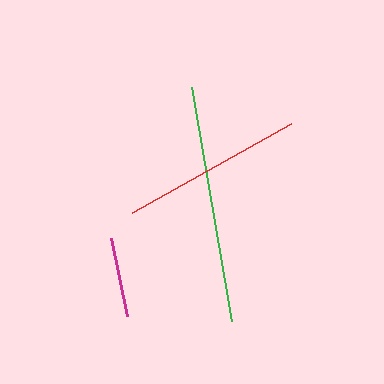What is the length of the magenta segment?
The magenta segment is approximately 80 pixels long.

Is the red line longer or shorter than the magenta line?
The red line is longer than the magenta line.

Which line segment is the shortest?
The magenta line is the shortest at approximately 80 pixels.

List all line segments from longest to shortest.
From longest to shortest: green, red, magenta.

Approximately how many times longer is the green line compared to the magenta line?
The green line is approximately 3.0 times the length of the magenta line.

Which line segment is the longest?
The green line is the longest at approximately 237 pixels.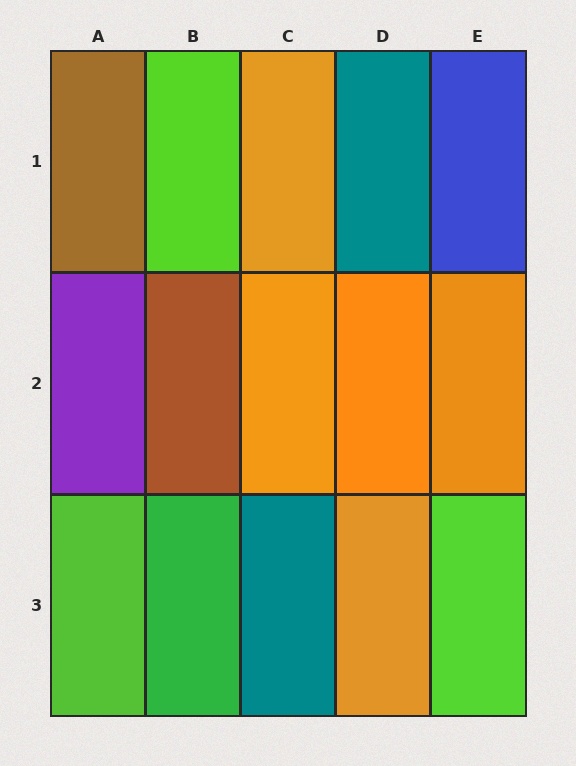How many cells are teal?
2 cells are teal.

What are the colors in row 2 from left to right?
Purple, brown, orange, orange, orange.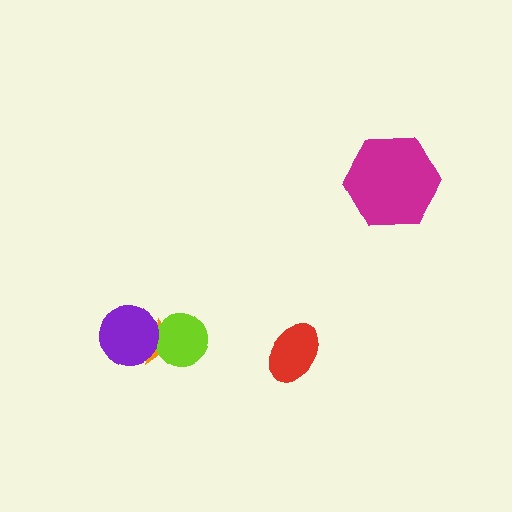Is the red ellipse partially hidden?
No, no other shape covers it.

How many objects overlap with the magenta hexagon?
0 objects overlap with the magenta hexagon.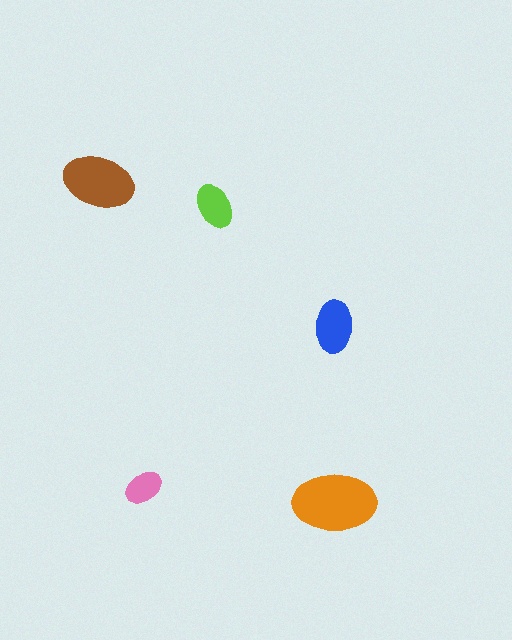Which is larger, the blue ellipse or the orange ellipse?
The orange one.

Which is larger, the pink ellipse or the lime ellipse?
The lime one.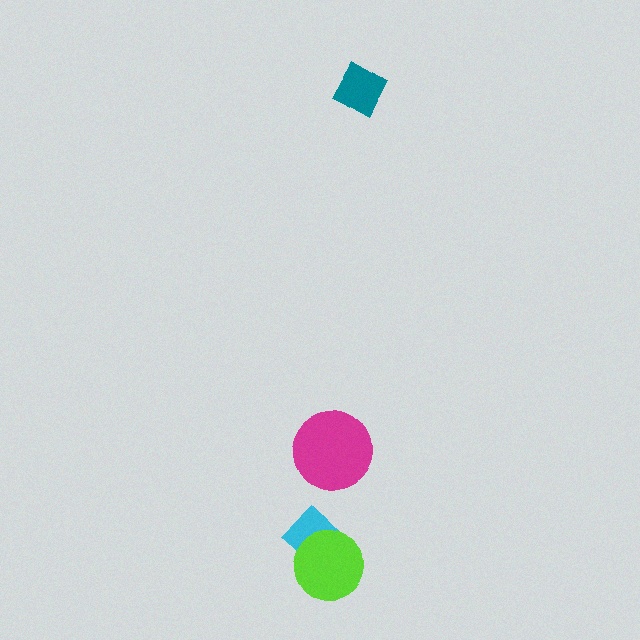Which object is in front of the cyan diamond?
The lime circle is in front of the cyan diamond.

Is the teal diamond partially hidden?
No, no other shape covers it.